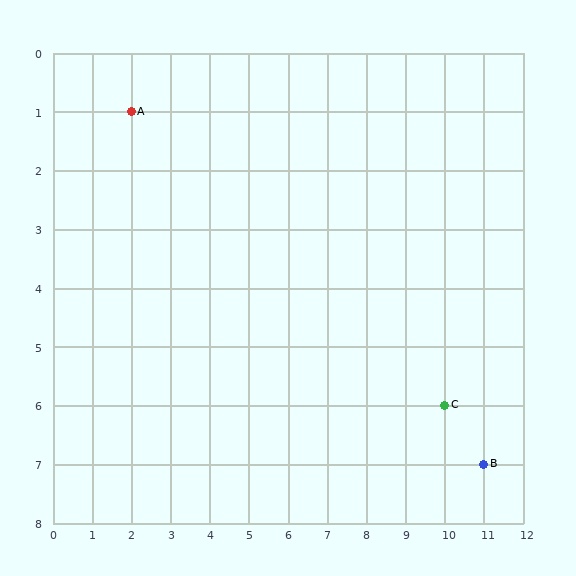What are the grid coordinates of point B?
Point B is at grid coordinates (11, 7).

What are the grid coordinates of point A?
Point A is at grid coordinates (2, 1).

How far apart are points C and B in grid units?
Points C and B are 1 column and 1 row apart (about 1.4 grid units diagonally).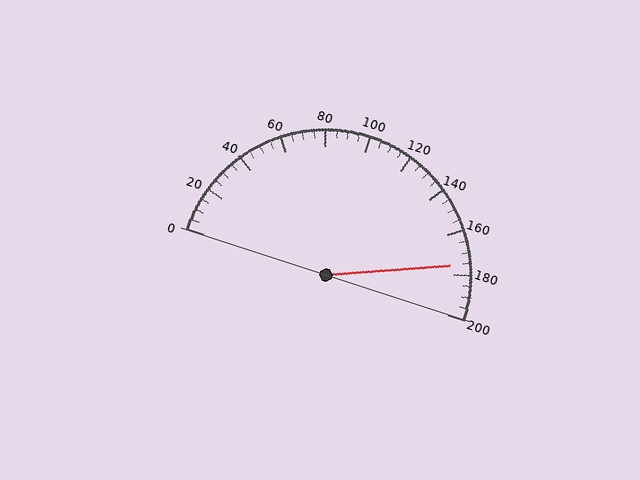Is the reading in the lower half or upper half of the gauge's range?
The reading is in the upper half of the range (0 to 200).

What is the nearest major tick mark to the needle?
The nearest major tick mark is 180.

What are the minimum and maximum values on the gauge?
The gauge ranges from 0 to 200.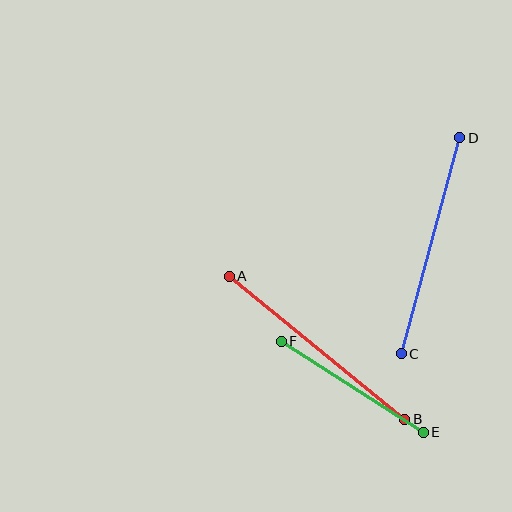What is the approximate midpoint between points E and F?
The midpoint is at approximately (352, 387) pixels.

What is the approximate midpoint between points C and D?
The midpoint is at approximately (430, 246) pixels.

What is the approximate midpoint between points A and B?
The midpoint is at approximately (317, 348) pixels.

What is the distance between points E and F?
The distance is approximately 169 pixels.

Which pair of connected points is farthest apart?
Points A and B are farthest apart.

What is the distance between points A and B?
The distance is approximately 226 pixels.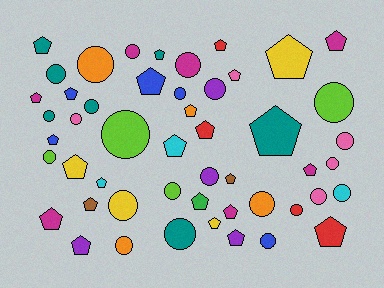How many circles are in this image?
There are 24 circles.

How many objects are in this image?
There are 50 objects.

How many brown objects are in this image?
There are 2 brown objects.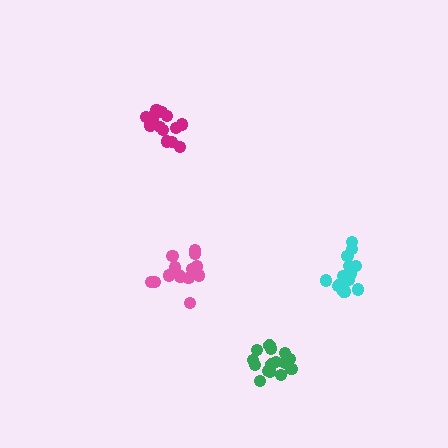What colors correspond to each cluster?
The clusters are colored: pink, green, magenta, cyan.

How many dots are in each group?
Group 1: 14 dots, Group 2: 15 dots, Group 3: 15 dots, Group 4: 16 dots (60 total).